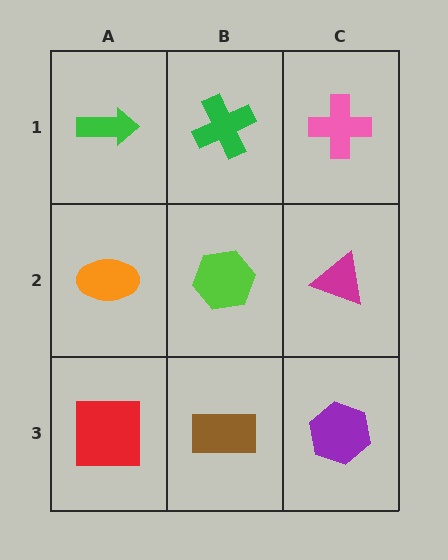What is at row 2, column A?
An orange ellipse.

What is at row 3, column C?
A purple hexagon.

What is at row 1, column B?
A green cross.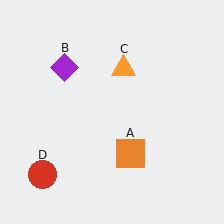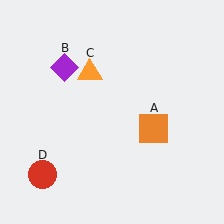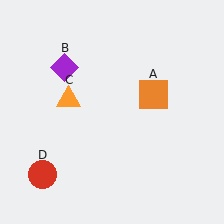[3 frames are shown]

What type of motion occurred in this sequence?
The orange square (object A), orange triangle (object C) rotated counterclockwise around the center of the scene.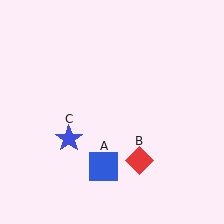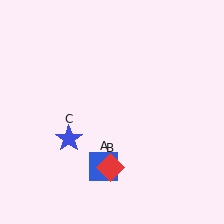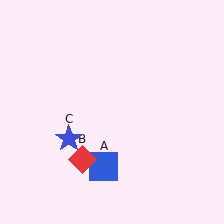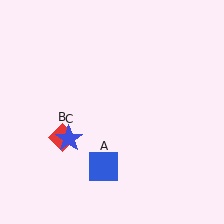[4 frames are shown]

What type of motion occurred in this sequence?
The red diamond (object B) rotated clockwise around the center of the scene.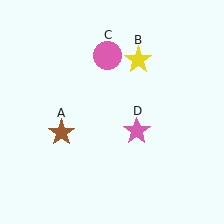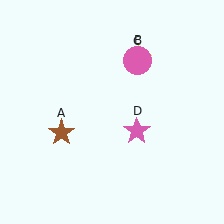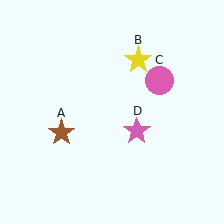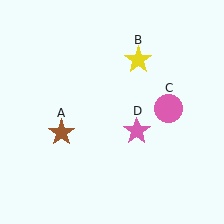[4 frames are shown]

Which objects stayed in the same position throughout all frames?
Brown star (object A) and yellow star (object B) and pink star (object D) remained stationary.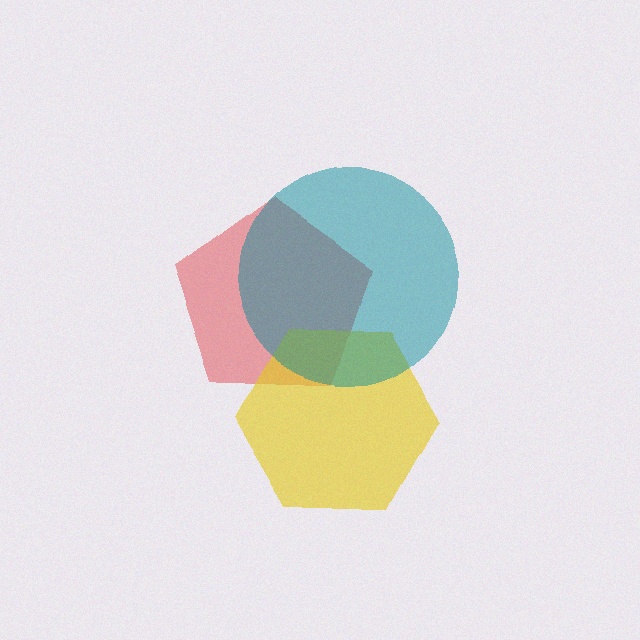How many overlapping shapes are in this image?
There are 3 overlapping shapes in the image.